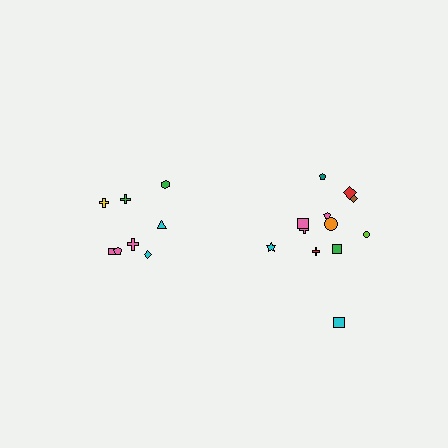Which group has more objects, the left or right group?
The right group.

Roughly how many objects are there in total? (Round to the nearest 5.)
Roughly 20 objects in total.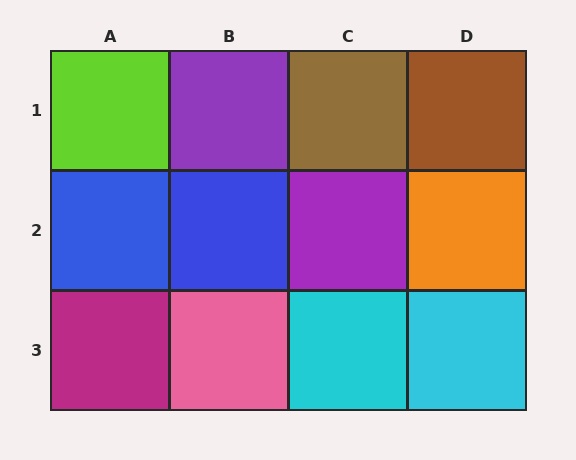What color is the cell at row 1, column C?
Brown.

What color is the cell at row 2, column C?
Purple.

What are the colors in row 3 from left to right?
Magenta, pink, cyan, cyan.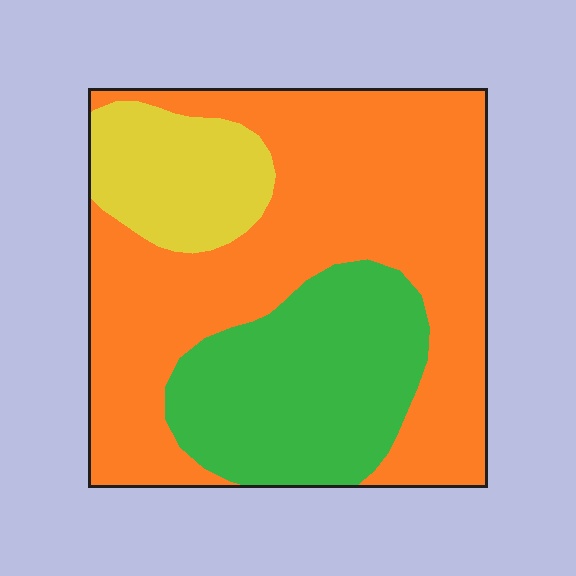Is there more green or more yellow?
Green.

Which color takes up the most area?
Orange, at roughly 60%.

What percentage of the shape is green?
Green covers 27% of the shape.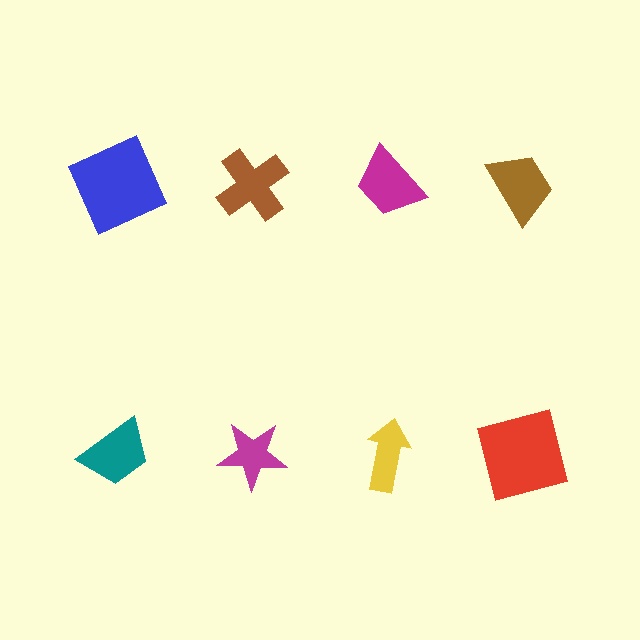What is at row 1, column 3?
A magenta trapezoid.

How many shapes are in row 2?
4 shapes.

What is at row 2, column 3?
A yellow arrow.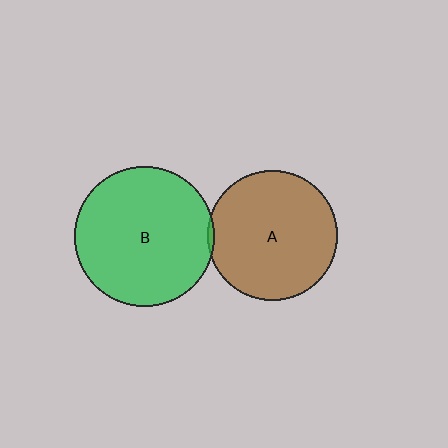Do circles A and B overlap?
Yes.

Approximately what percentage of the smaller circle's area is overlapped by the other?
Approximately 5%.